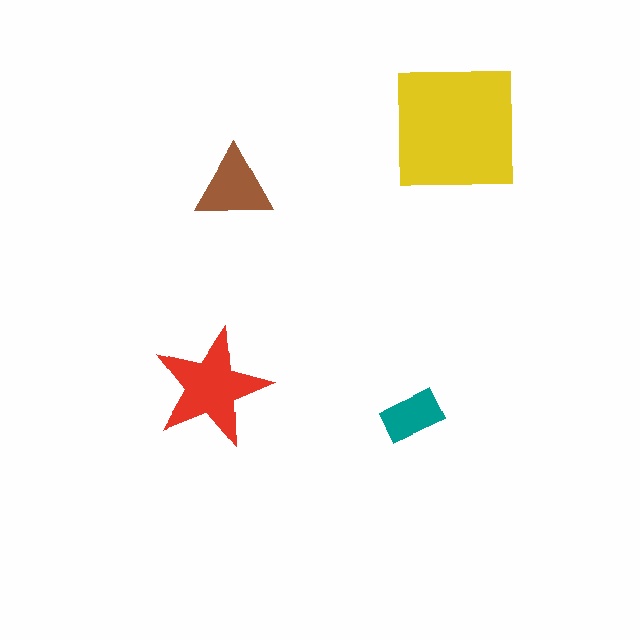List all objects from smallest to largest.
The teal rectangle, the brown triangle, the red star, the yellow square.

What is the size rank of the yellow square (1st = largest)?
1st.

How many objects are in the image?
There are 4 objects in the image.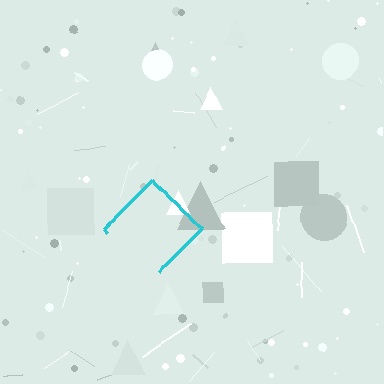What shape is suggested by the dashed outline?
The dashed outline suggests a diamond.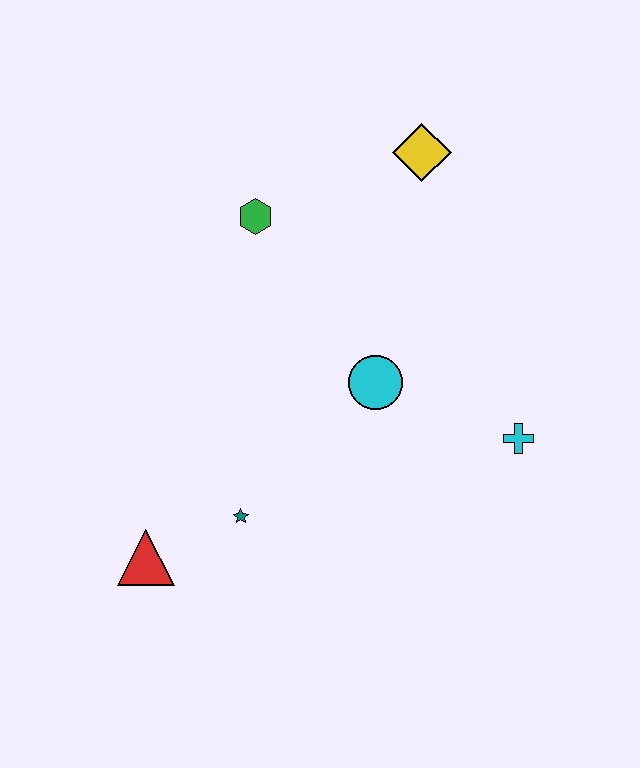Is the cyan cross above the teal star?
Yes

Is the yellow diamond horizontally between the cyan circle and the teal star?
No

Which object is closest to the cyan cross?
The cyan circle is closest to the cyan cross.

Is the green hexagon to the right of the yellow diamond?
No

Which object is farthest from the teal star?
The yellow diamond is farthest from the teal star.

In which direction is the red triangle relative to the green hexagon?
The red triangle is below the green hexagon.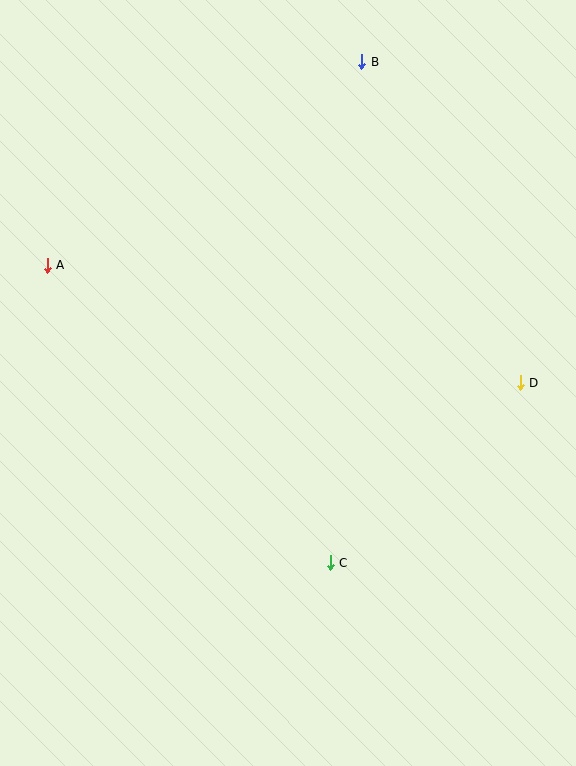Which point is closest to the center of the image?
Point C at (330, 563) is closest to the center.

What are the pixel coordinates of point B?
Point B is at (362, 62).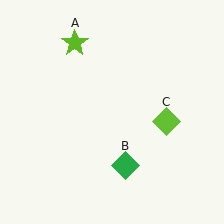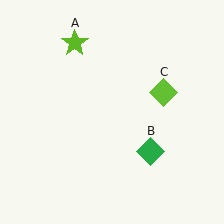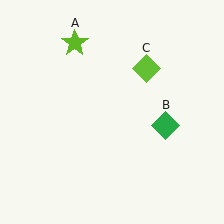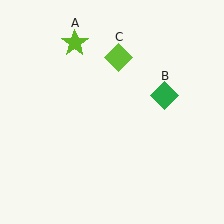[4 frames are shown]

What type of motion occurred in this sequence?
The green diamond (object B), lime diamond (object C) rotated counterclockwise around the center of the scene.